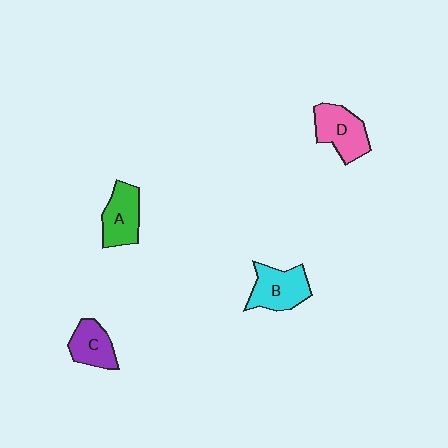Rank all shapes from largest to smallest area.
From largest to smallest: D (pink), B (cyan), A (green), C (purple).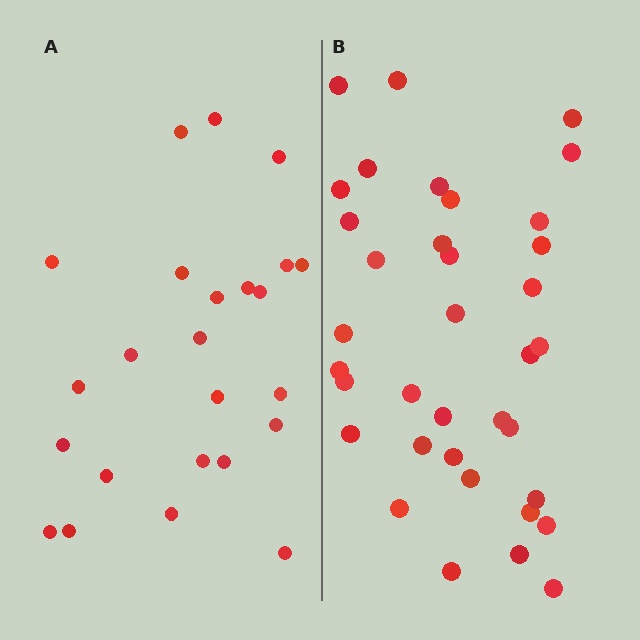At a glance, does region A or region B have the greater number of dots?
Region B (the right region) has more dots.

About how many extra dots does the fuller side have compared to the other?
Region B has roughly 12 or so more dots than region A.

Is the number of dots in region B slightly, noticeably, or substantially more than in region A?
Region B has substantially more. The ratio is roughly 1.5 to 1.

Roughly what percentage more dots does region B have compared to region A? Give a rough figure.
About 50% more.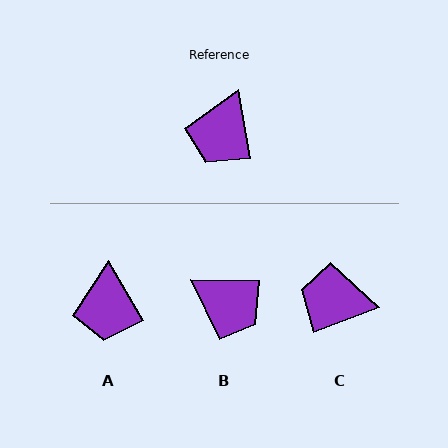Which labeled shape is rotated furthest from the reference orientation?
B, about 80 degrees away.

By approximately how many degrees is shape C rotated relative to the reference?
Approximately 79 degrees clockwise.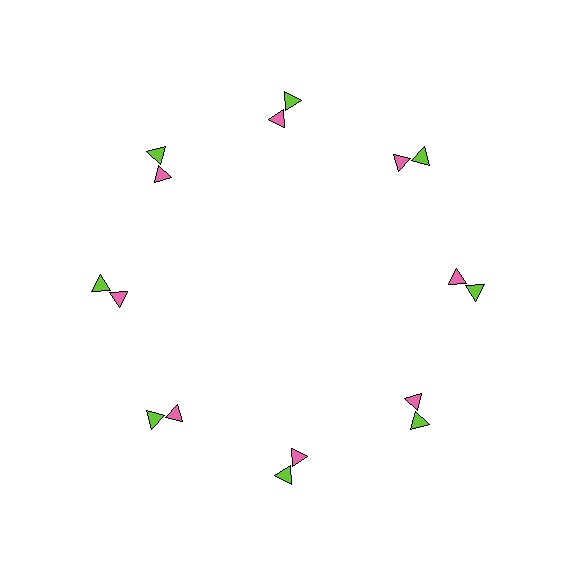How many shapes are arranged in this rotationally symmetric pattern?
There are 16 shapes, arranged in 8 groups of 2.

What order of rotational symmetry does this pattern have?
This pattern has 8-fold rotational symmetry.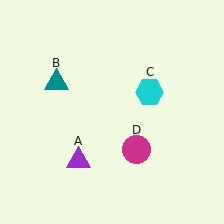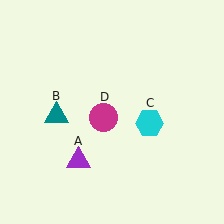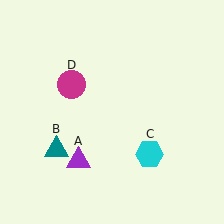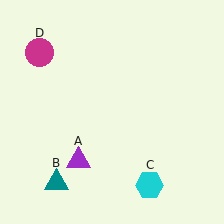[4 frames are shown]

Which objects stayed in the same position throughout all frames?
Purple triangle (object A) remained stationary.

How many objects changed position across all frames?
3 objects changed position: teal triangle (object B), cyan hexagon (object C), magenta circle (object D).